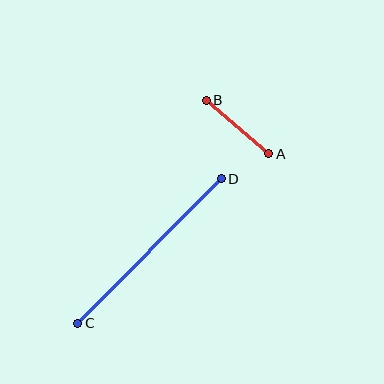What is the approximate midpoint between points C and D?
The midpoint is at approximately (150, 251) pixels.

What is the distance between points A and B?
The distance is approximately 82 pixels.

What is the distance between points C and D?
The distance is approximately 204 pixels.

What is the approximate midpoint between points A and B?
The midpoint is at approximately (237, 127) pixels.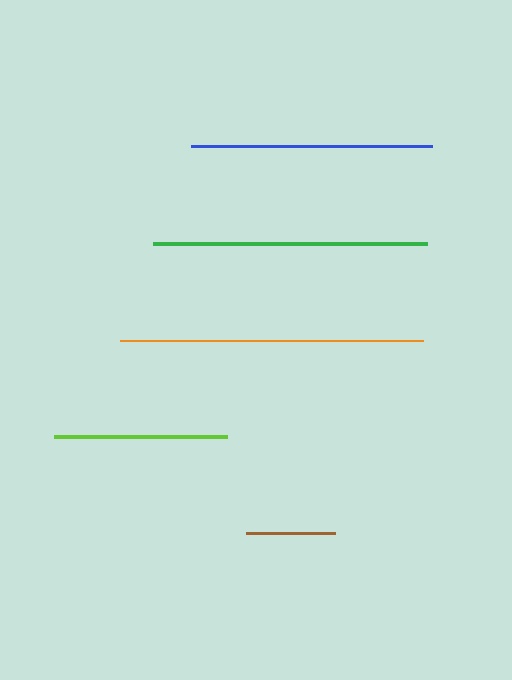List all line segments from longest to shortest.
From longest to shortest: orange, green, blue, lime, brown.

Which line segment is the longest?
The orange line is the longest at approximately 303 pixels.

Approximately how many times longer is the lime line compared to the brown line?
The lime line is approximately 1.9 times the length of the brown line.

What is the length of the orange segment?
The orange segment is approximately 303 pixels long.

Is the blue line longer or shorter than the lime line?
The blue line is longer than the lime line.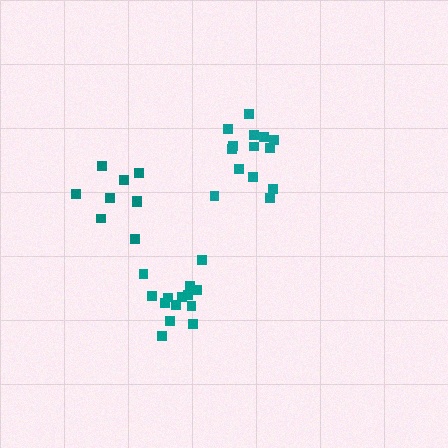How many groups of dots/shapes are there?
There are 3 groups.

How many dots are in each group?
Group 1: 14 dots, Group 2: 14 dots, Group 3: 9 dots (37 total).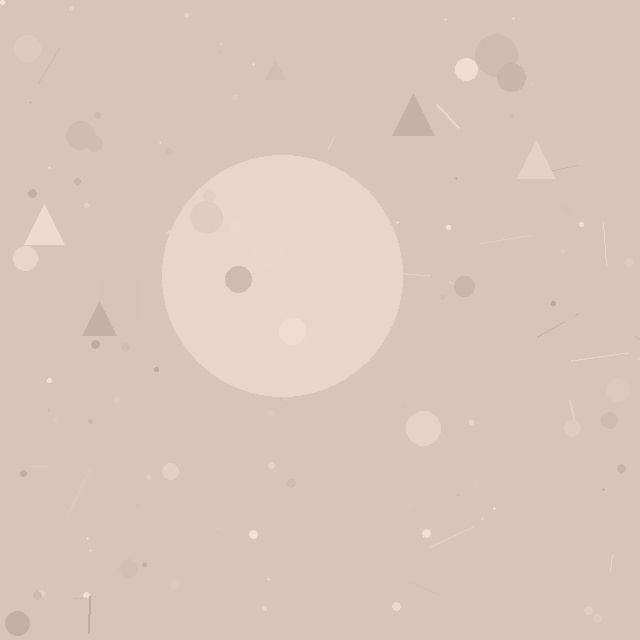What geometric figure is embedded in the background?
A circle is embedded in the background.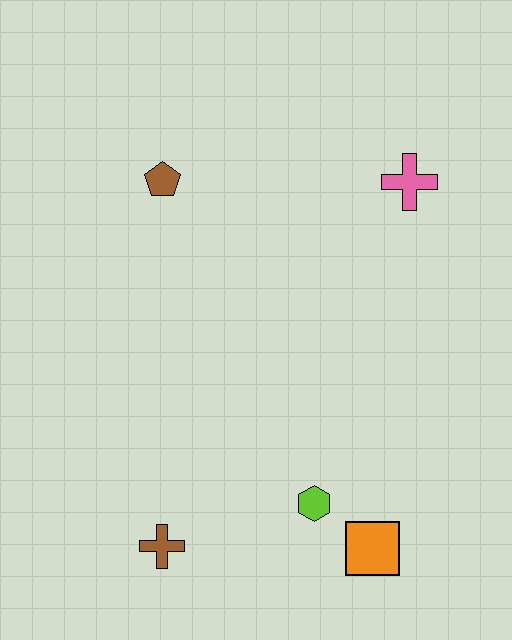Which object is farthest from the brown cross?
The pink cross is farthest from the brown cross.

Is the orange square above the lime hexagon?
No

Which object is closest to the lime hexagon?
The orange square is closest to the lime hexagon.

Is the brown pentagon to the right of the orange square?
No